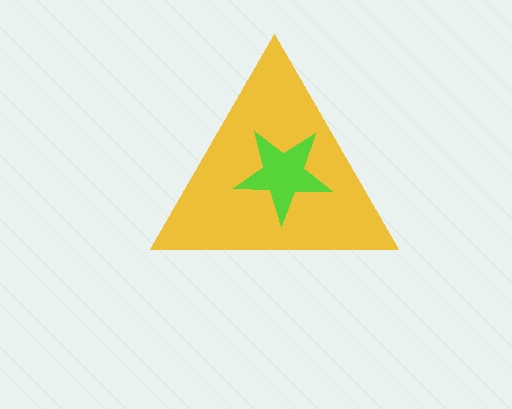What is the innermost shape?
The lime star.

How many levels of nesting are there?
2.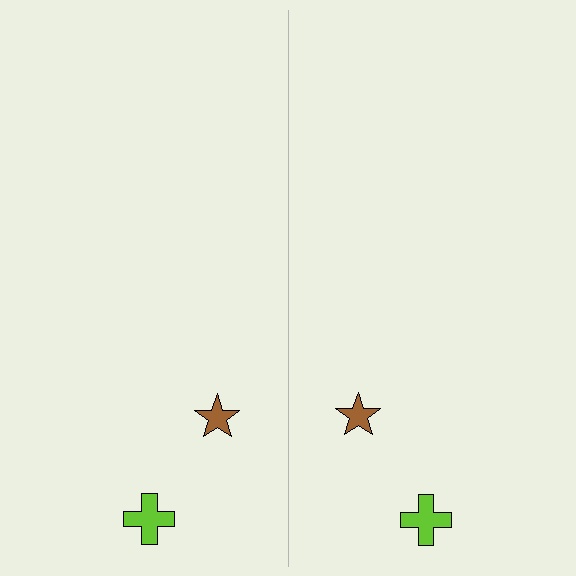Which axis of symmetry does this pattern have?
The pattern has a vertical axis of symmetry running through the center of the image.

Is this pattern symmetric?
Yes, this pattern has bilateral (reflection) symmetry.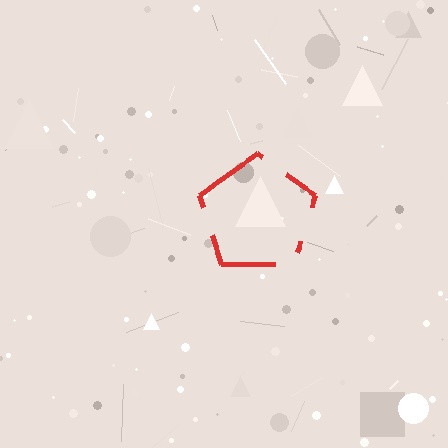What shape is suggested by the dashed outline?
The dashed outline suggests a pentagon.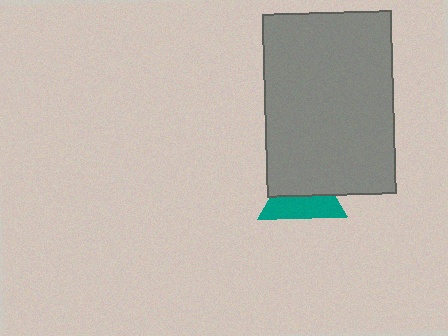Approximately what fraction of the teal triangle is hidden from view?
Roughly 52% of the teal triangle is hidden behind the gray rectangle.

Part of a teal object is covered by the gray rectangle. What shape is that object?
It is a triangle.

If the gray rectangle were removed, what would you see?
You would see the complete teal triangle.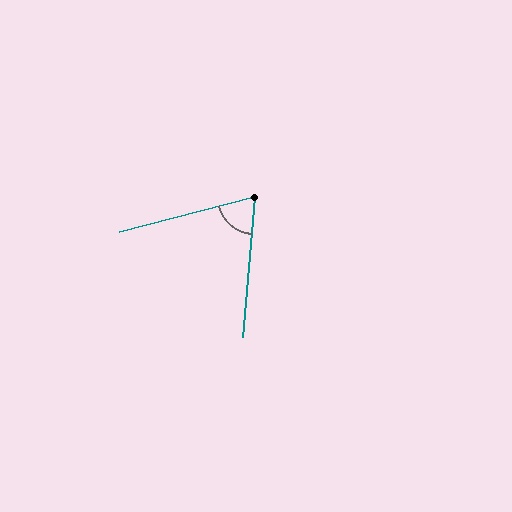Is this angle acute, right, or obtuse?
It is acute.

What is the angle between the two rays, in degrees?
Approximately 71 degrees.